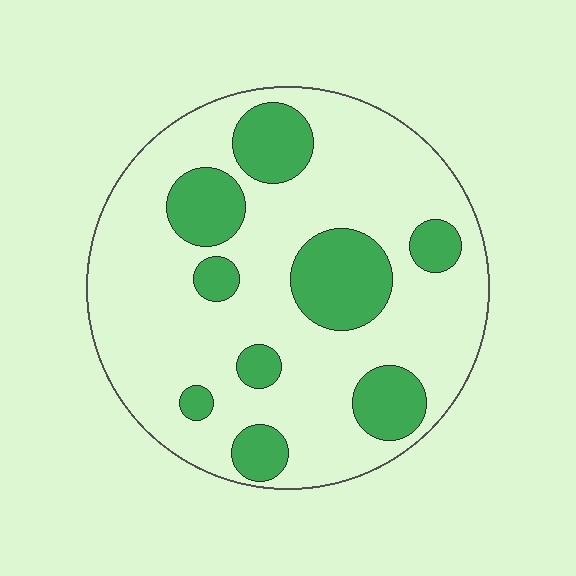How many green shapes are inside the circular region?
9.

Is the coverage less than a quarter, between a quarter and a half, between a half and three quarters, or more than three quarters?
Between a quarter and a half.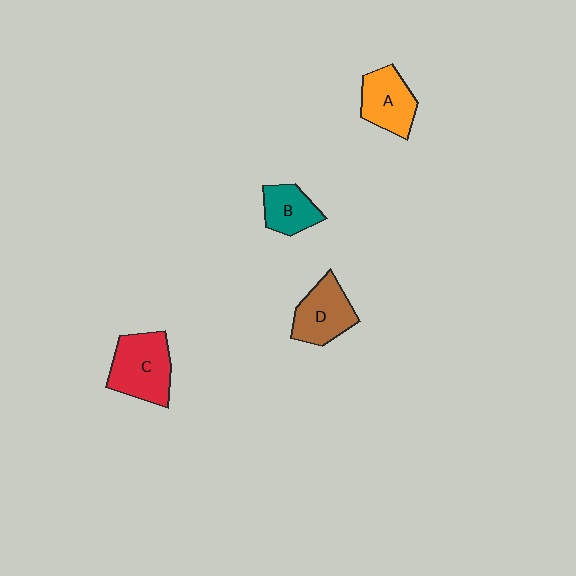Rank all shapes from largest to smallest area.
From largest to smallest: C (red), D (brown), A (orange), B (teal).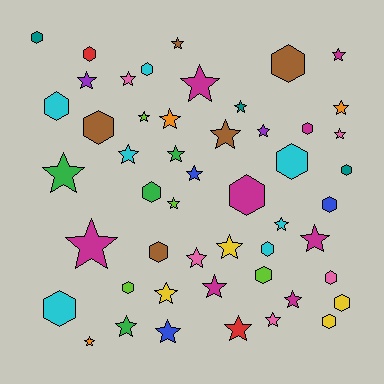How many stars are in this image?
There are 30 stars.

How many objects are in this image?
There are 50 objects.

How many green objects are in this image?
There are 4 green objects.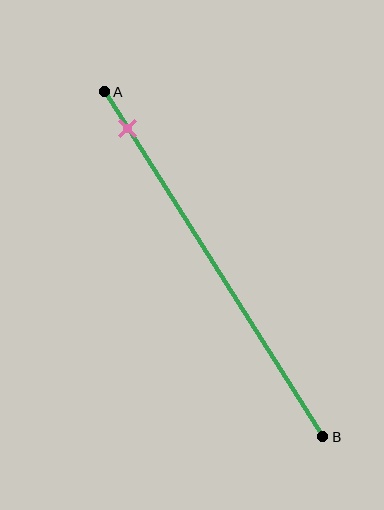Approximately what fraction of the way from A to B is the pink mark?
The pink mark is approximately 10% of the way from A to B.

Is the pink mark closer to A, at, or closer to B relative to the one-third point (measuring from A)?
The pink mark is closer to point A than the one-third point of segment AB.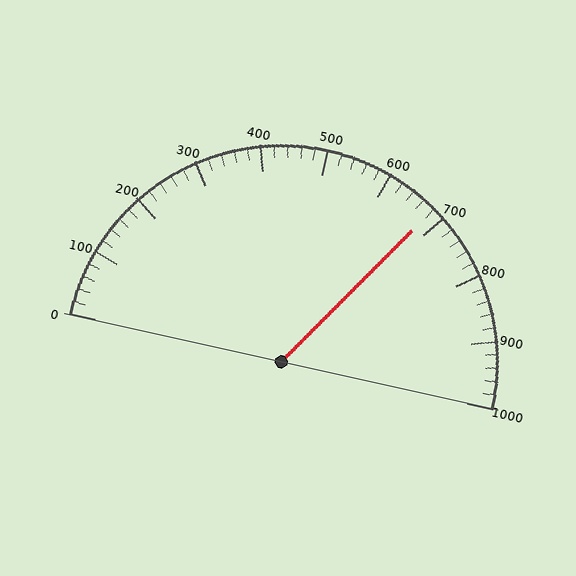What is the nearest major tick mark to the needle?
The nearest major tick mark is 700.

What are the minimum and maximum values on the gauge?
The gauge ranges from 0 to 1000.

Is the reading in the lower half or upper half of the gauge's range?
The reading is in the upper half of the range (0 to 1000).